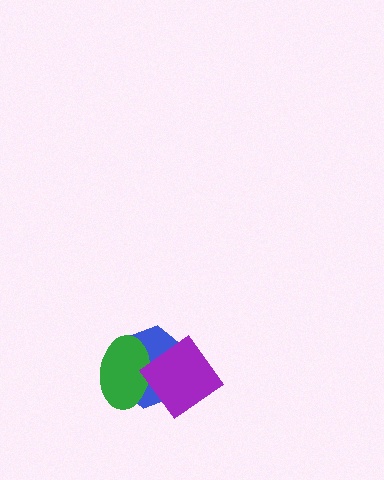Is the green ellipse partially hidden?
Yes, it is partially covered by another shape.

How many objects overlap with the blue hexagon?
2 objects overlap with the blue hexagon.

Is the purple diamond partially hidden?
No, no other shape covers it.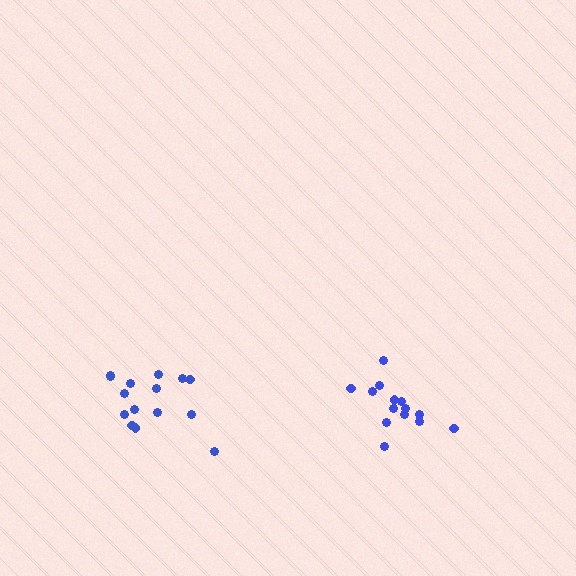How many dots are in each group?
Group 1: 14 dots, Group 2: 15 dots (29 total).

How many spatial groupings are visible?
There are 2 spatial groupings.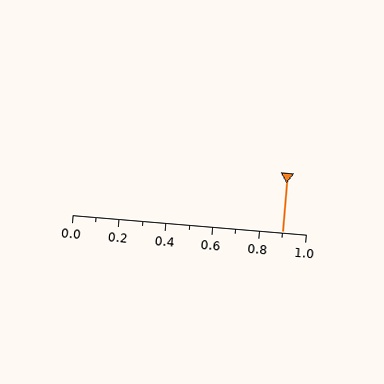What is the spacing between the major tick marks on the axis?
The major ticks are spaced 0.2 apart.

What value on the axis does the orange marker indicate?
The marker indicates approximately 0.9.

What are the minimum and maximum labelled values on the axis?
The axis runs from 0.0 to 1.0.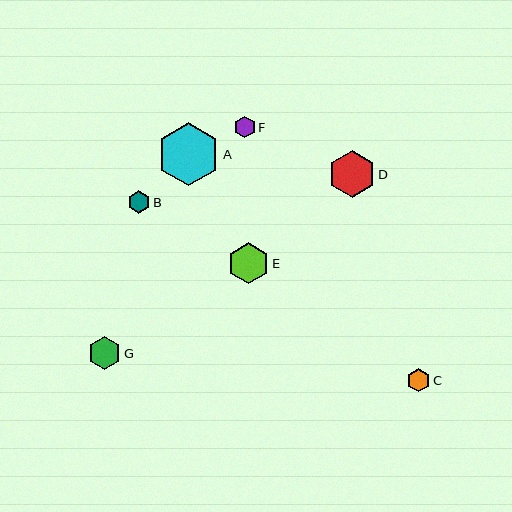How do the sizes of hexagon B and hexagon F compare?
Hexagon B and hexagon F are approximately the same size.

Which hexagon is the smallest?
Hexagon F is the smallest with a size of approximately 21 pixels.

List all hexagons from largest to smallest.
From largest to smallest: A, D, E, G, C, B, F.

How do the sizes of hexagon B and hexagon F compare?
Hexagon B and hexagon F are approximately the same size.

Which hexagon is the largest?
Hexagon A is the largest with a size of approximately 63 pixels.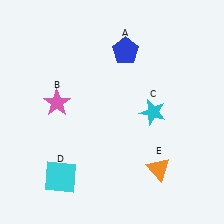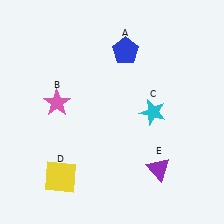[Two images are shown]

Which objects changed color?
D changed from cyan to yellow. E changed from orange to purple.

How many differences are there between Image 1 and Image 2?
There are 2 differences between the two images.